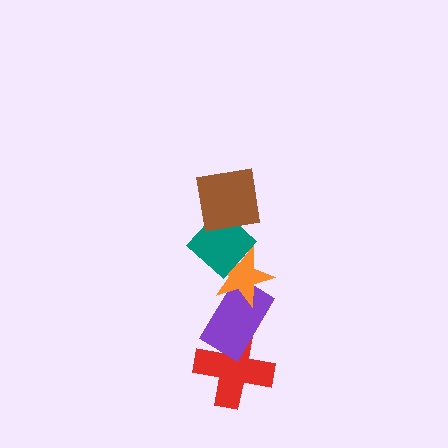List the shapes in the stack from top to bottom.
From top to bottom: the brown square, the teal diamond, the orange star, the purple rectangle, the red cross.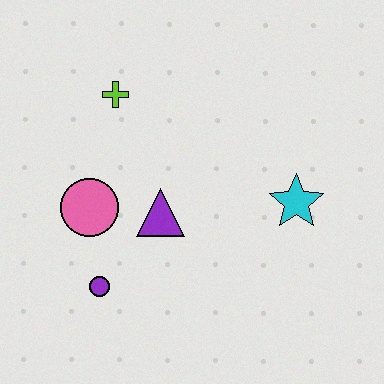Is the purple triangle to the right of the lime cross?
Yes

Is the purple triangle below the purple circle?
No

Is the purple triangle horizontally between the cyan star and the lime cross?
Yes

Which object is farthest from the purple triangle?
The cyan star is farthest from the purple triangle.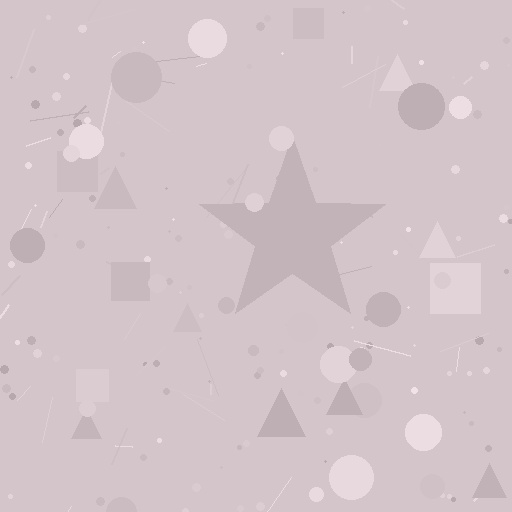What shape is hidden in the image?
A star is hidden in the image.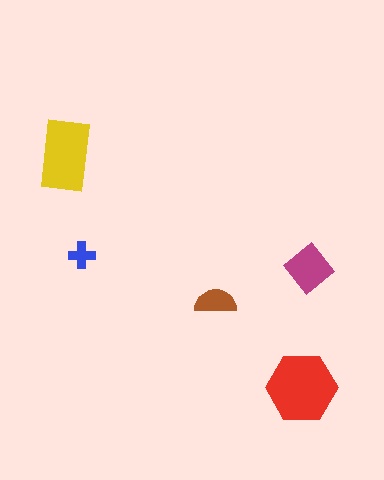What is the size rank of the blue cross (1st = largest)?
5th.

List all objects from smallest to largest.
The blue cross, the brown semicircle, the magenta diamond, the yellow rectangle, the red hexagon.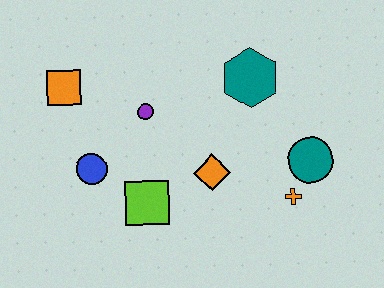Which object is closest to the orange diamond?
The lime square is closest to the orange diamond.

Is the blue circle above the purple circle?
No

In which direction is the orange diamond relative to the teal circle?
The orange diamond is to the left of the teal circle.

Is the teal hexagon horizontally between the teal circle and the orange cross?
No